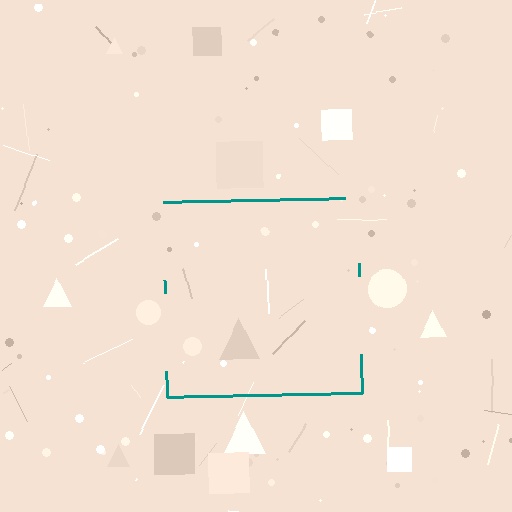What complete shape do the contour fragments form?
The contour fragments form a square.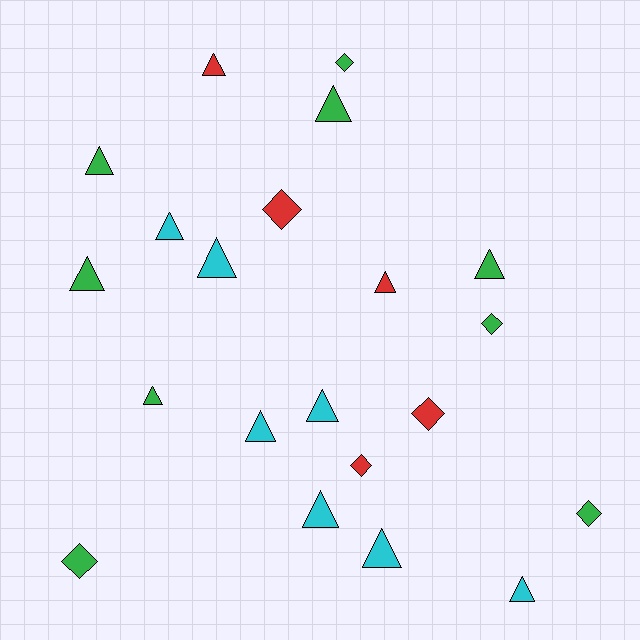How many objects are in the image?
There are 21 objects.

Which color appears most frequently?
Green, with 9 objects.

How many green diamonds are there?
There are 4 green diamonds.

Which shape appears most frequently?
Triangle, with 14 objects.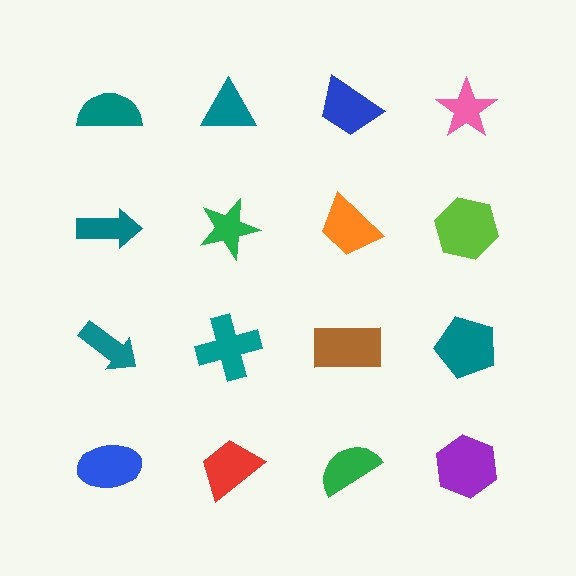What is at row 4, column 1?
A blue ellipse.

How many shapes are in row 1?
4 shapes.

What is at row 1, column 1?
A teal semicircle.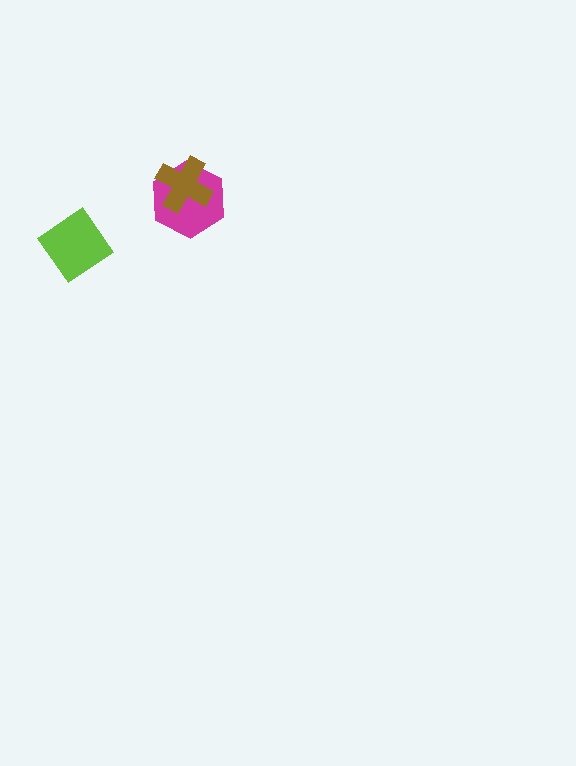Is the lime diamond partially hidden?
No, no other shape covers it.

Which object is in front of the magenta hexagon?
The brown cross is in front of the magenta hexagon.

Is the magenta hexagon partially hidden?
Yes, it is partially covered by another shape.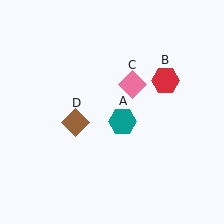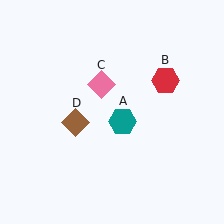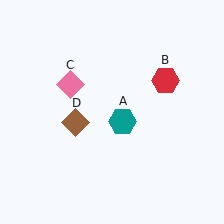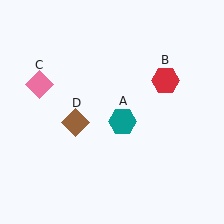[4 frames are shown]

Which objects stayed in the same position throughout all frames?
Teal hexagon (object A) and red hexagon (object B) and brown diamond (object D) remained stationary.